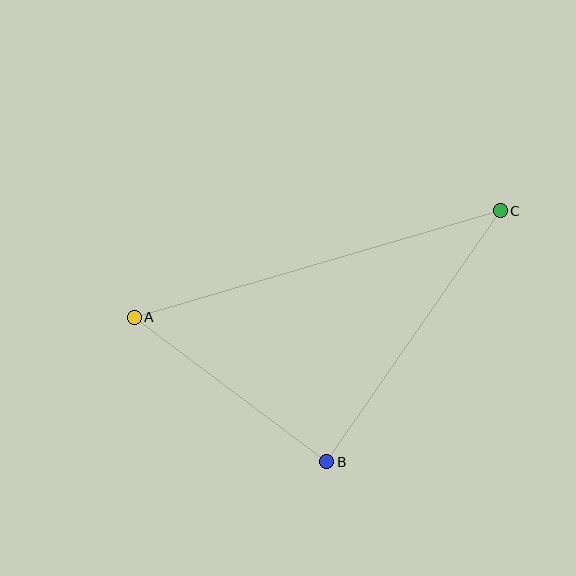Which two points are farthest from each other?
Points A and C are farthest from each other.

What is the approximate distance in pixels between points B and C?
The distance between B and C is approximately 305 pixels.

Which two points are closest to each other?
Points A and B are closest to each other.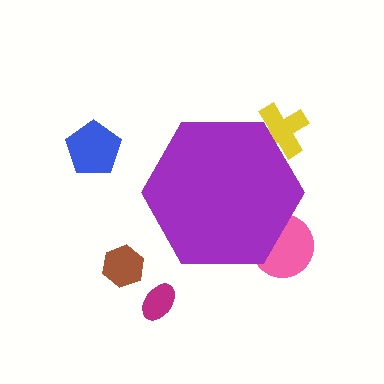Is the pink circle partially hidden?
Yes, the pink circle is partially hidden behind the purple hexagon.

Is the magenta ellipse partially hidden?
No, the magenta ellipse is fully visible.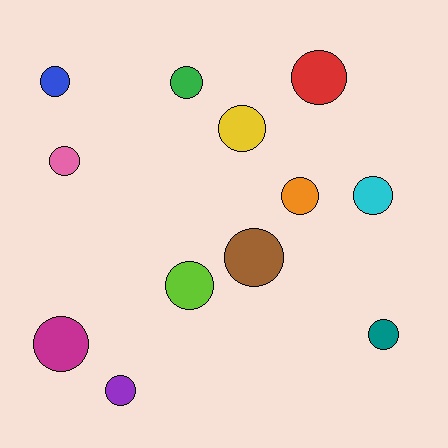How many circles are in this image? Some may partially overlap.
There are 12 circles.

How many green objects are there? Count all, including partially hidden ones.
There is 1 green object.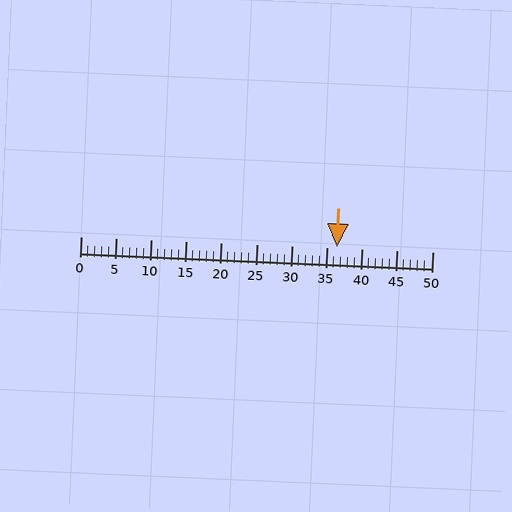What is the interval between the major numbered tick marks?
The major tick marks are spaced 5 units apart.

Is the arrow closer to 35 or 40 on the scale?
The arrow is closer to 35.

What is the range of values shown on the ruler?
The ruler shows values from 0 to 50.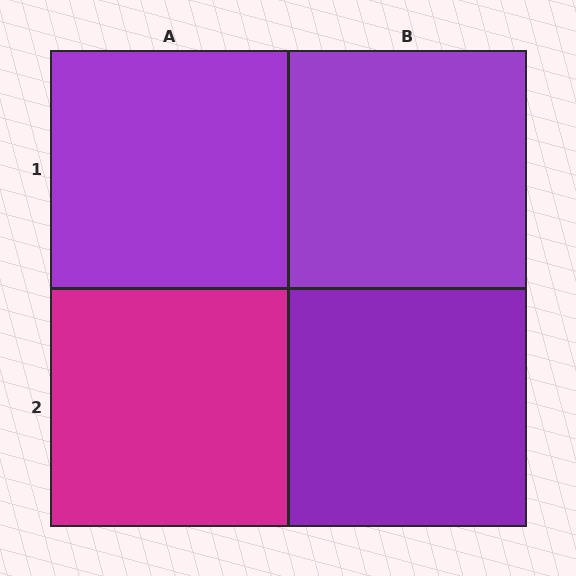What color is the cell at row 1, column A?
Purple.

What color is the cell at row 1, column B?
Purple.